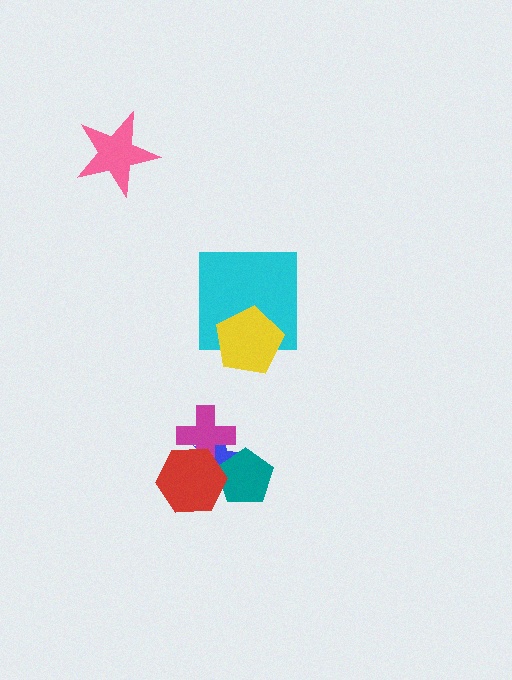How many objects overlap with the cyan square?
1 object overlaps with the cyan square.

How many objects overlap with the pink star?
0 objects overlap with the pink star.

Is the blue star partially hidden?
Yes, it is partially covered by another shape.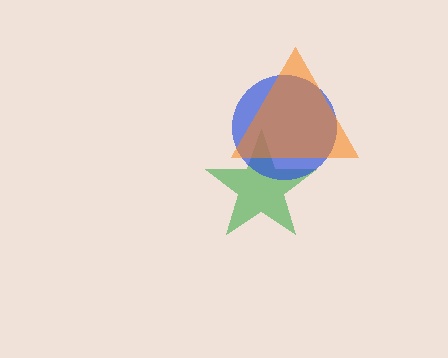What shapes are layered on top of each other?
The layered shapes are: a green star, a blue circle, an orange triangle.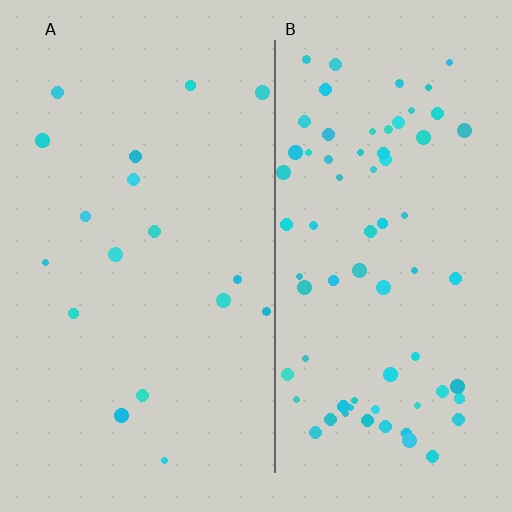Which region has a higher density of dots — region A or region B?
B (the right).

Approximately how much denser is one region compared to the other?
Approximately 4.2× — region B over region A.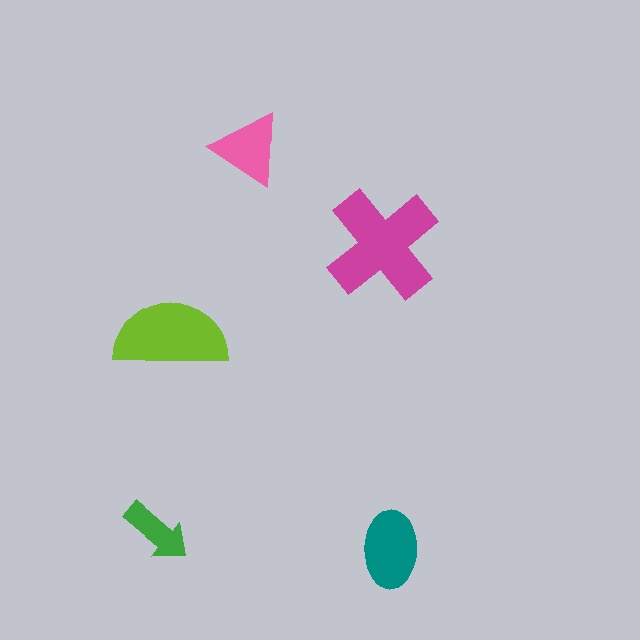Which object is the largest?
The magenta cross.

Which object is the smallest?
The green arrow.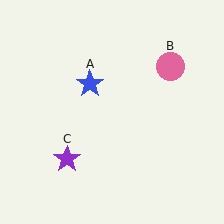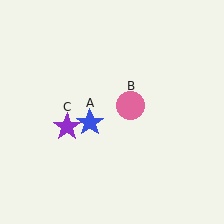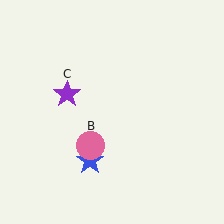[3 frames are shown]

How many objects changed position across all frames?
3 objects changed position: blue star (object A), pink circle (object B), purple star (object C).